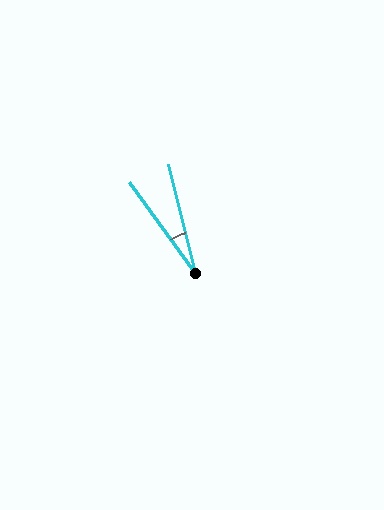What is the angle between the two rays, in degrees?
Approximately 22 degrees.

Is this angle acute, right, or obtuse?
It is acute.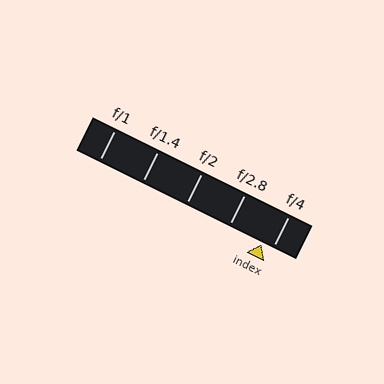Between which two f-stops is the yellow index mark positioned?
The index mark is between f/2.8 and f/4.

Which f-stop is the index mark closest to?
The index mark is closest to f/4.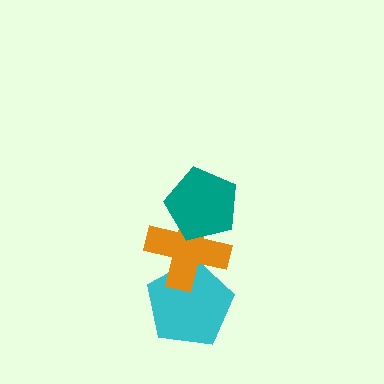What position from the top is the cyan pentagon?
The cyan pentagon is 3rd from the top.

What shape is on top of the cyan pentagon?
The orange cross is on top of the cyan pentagon.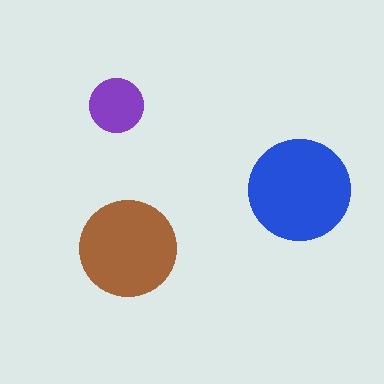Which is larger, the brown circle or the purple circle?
The brown one.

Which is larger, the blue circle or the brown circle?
The blue one.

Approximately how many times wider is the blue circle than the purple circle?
About 2 times wider.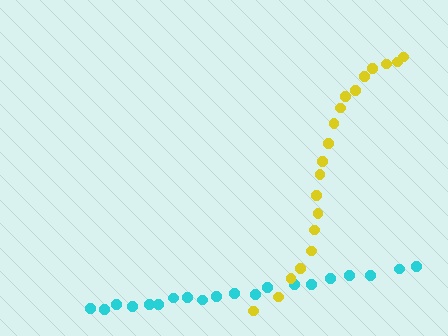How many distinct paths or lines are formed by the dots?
There are 2 distinct paths.